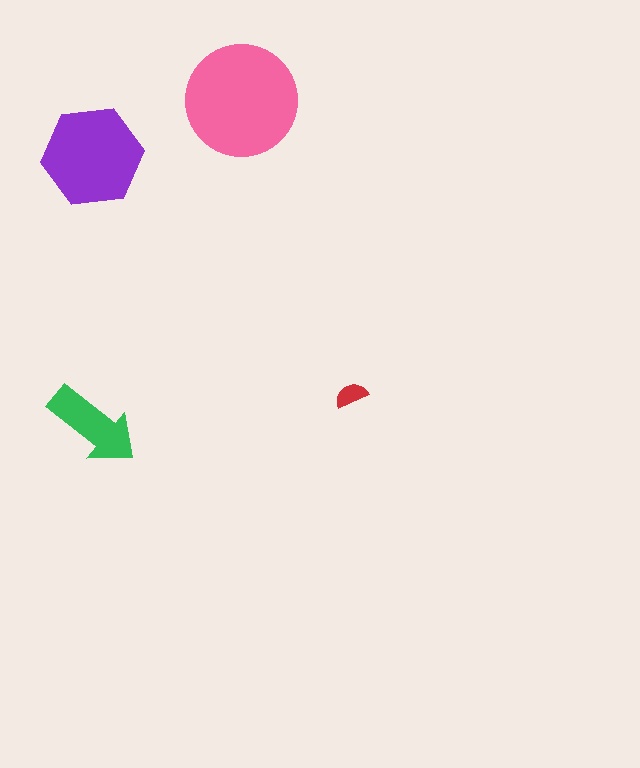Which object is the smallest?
The red semicircle.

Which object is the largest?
The pink circle.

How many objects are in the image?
There are 4 objects in the image.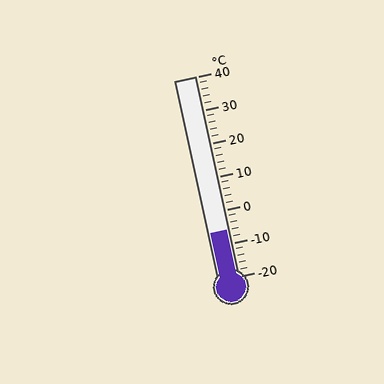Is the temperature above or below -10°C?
The temperature is above -10°C.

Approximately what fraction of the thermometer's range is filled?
The thermometer is filled to approximately 25% of its range.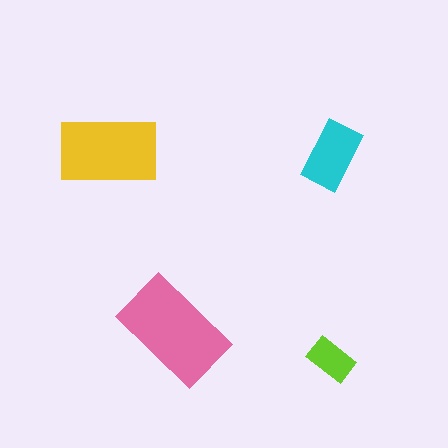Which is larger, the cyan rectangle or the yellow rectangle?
The yellow one.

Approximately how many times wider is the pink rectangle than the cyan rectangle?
About 1.5 times wider.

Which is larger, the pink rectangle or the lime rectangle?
The pink one.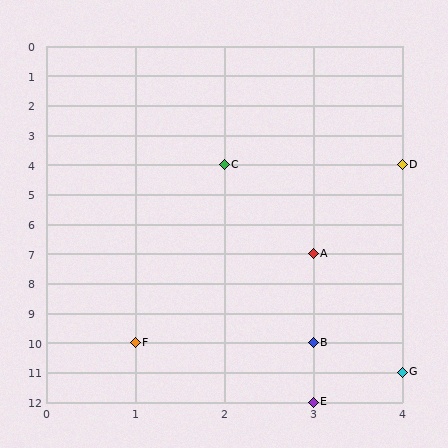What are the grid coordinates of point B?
Point B is at grid coordinates (3, 10).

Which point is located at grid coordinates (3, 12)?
Point E is at (3, 12).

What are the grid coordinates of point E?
Point E is at grid coordinates (3, 12).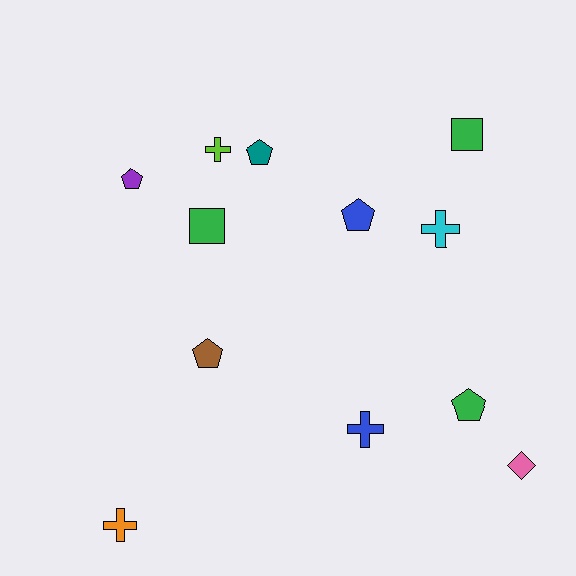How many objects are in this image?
There are 12 objects.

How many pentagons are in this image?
There are 5 pentagons.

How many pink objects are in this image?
There is 1 pink object.